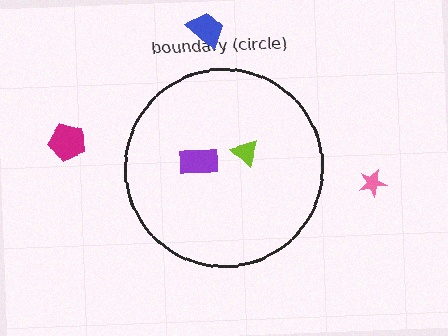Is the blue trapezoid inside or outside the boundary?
Outside.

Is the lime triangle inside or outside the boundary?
Inside.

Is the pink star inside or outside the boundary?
Outside.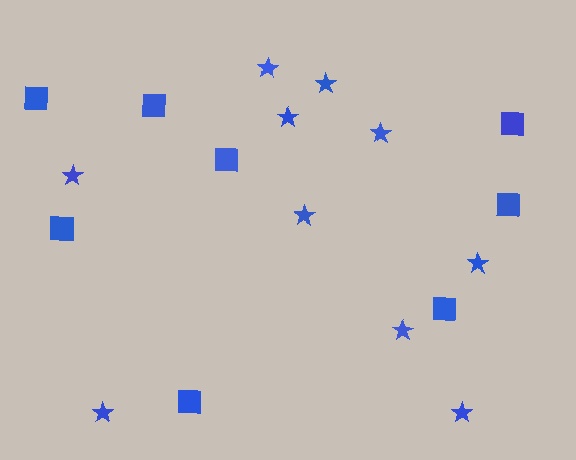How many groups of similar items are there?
There are 2 groups: one group of stars (10) and one group of squares (8).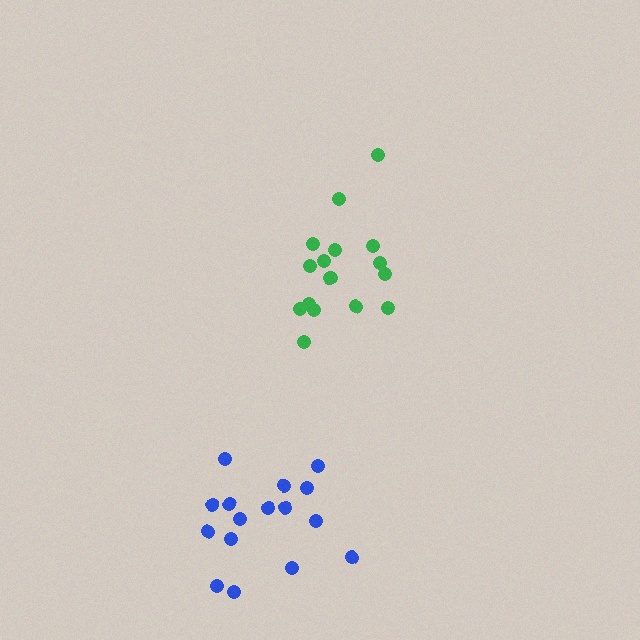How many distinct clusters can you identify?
There are 2 distinct clusters.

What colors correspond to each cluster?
The clusters are colored: green, blue.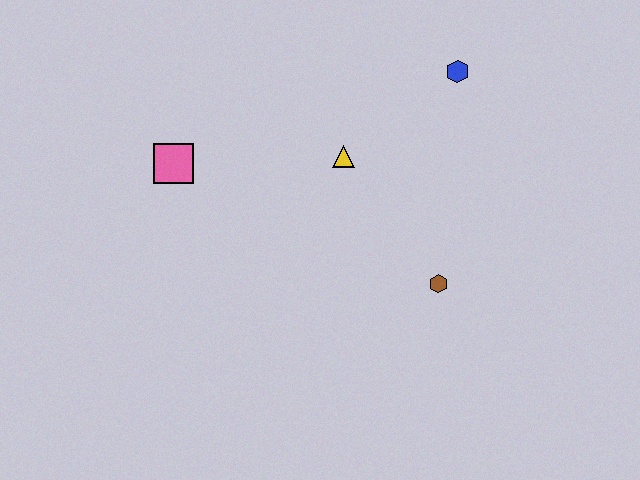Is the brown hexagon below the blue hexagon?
Yes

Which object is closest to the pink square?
The yellow triangle is closest to the pink square.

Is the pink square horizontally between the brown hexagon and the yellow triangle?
No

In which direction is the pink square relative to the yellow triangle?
The pink square is to the left of the yellow triangle.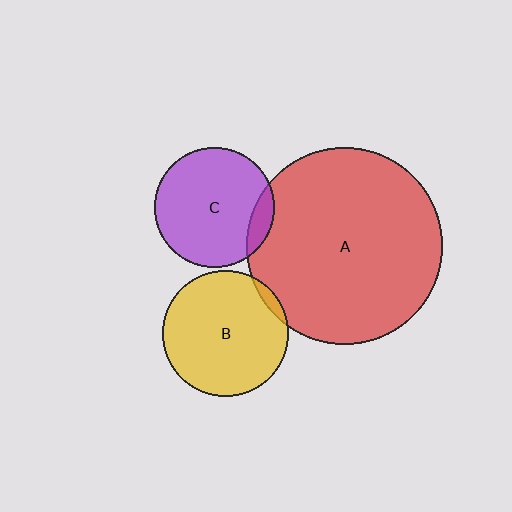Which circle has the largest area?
Circle A (red).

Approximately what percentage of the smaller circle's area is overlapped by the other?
Approximately 10%.